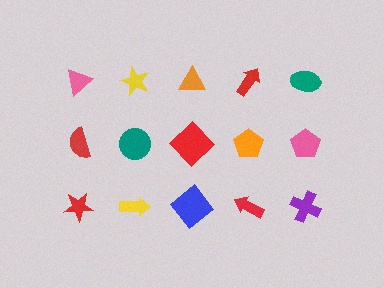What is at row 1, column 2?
A yellow star.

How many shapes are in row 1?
5 shapes.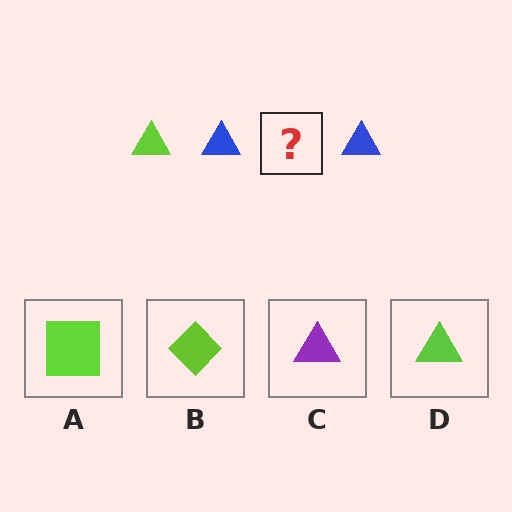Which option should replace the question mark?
Option D.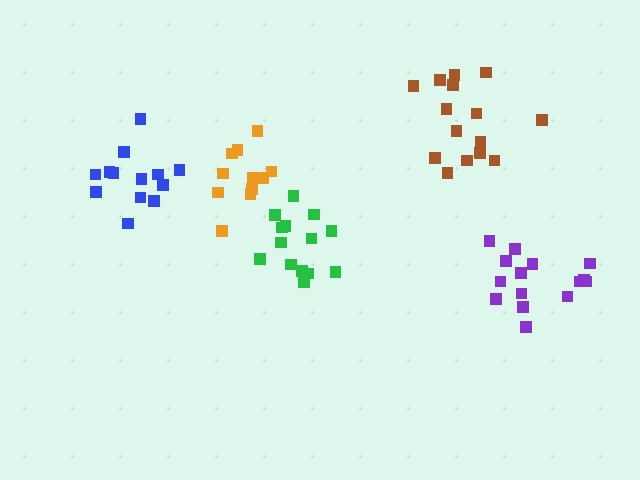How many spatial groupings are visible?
There are 5 spatial groupings.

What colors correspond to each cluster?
The clusters are colored: blue, orange, green, brown, purple.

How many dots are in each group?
Group 1: 13 dots, Group 2: 11 dots, Group 3: 14 dots, Group 4: 15 dots, Group 5: 15 dots (68 total).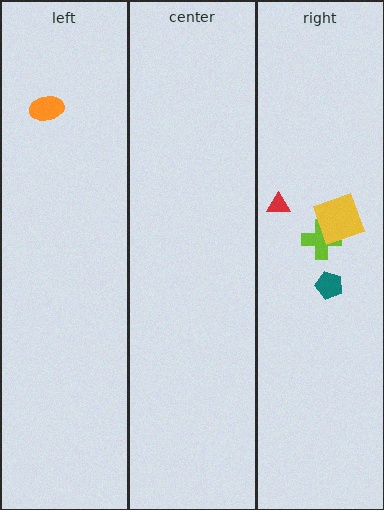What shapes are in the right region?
The lime cross, the teal pentagon, the red triangle, the yellow square.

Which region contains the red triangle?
The right region.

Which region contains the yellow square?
The right region.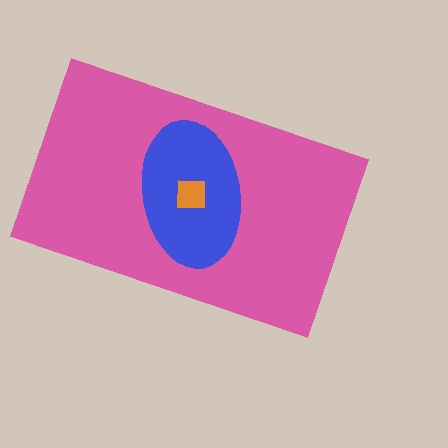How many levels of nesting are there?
3.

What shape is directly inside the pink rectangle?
The blue ellipse.